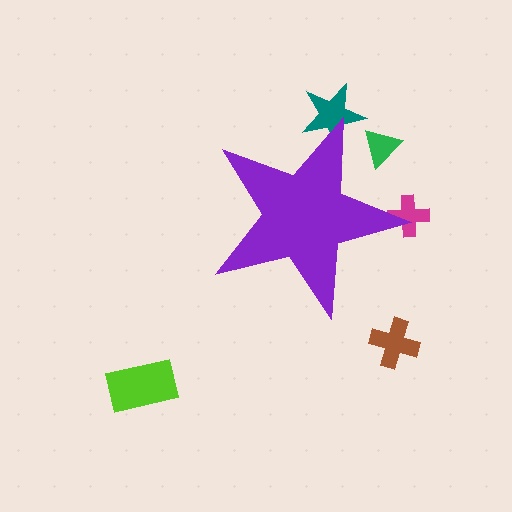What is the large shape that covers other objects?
A purple star.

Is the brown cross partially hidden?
No, the brown cross is fully visible.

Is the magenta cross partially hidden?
Yes, the magenta cross is partially hidden behind the purple star.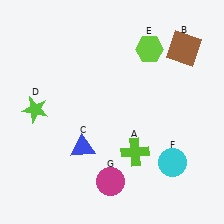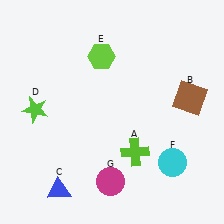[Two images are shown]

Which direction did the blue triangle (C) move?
The blue triangle (C) moved down.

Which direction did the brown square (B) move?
The brown square (B) moved down.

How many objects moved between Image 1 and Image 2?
3 objects moved between the two images.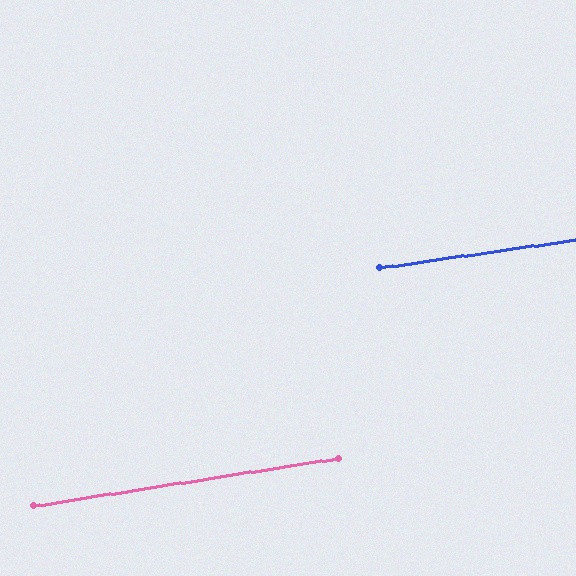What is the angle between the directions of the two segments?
Approximately 1 degree.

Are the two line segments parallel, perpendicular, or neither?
Parallel — their directions differ by only 0.8°.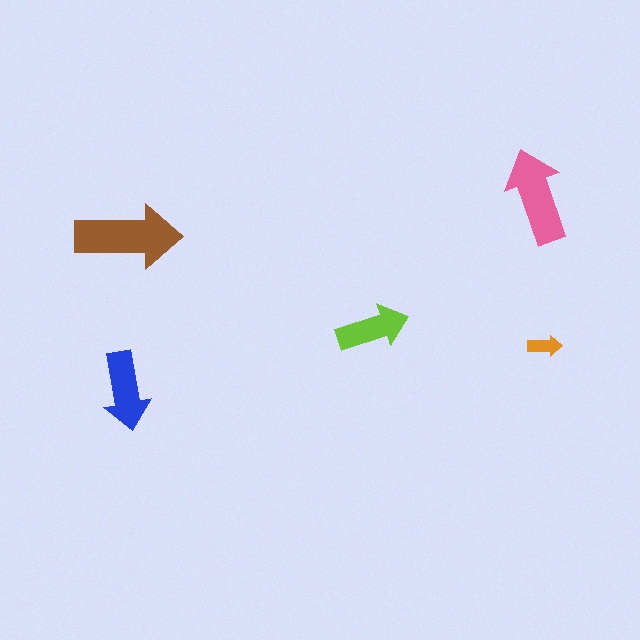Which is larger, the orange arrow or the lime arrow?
The lime one.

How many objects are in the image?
There are 5 objects in the image.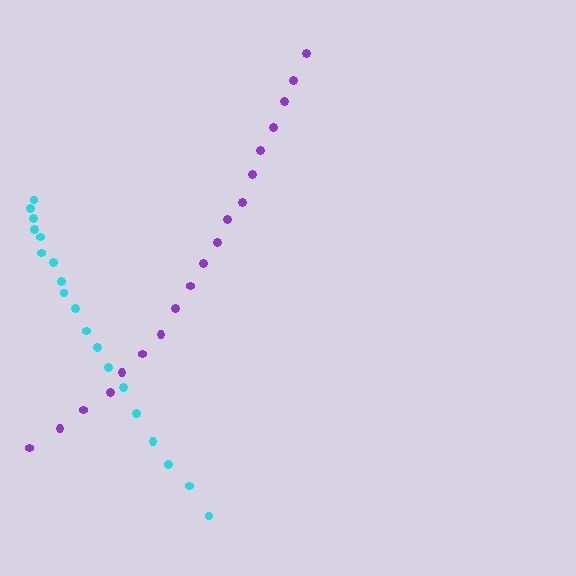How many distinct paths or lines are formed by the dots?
There are 2 distinct paths.